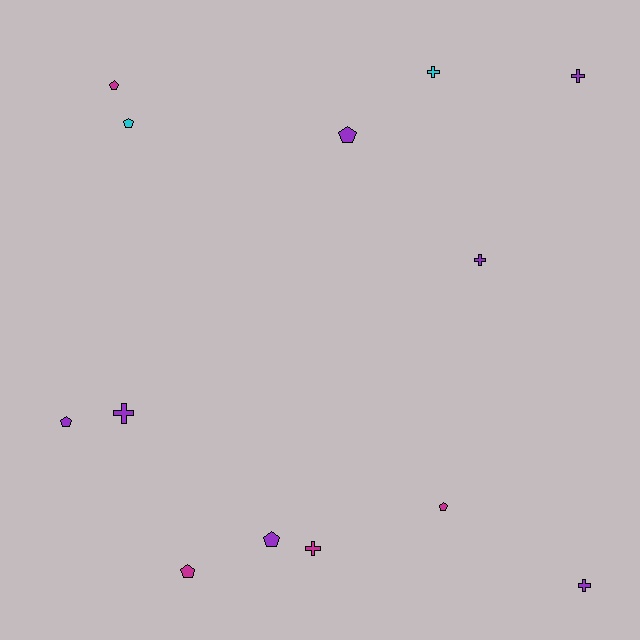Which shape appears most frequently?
Pentagon, with 7 objects.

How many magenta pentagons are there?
There are 3 magenta pentagons.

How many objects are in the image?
There are 13 objects.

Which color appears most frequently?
Purple, with 7 objects.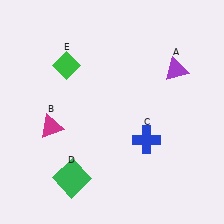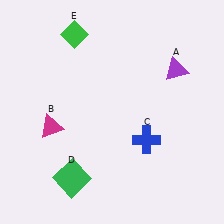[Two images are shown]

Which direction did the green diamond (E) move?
The green diamond (E) moved up.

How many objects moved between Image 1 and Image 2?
1 object moved between the two images.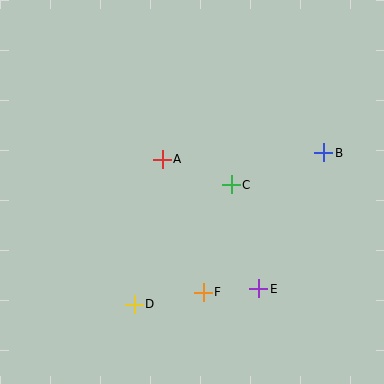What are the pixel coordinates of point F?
Point F is at (203, 292).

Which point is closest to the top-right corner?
Point B is closest to the top-right corner.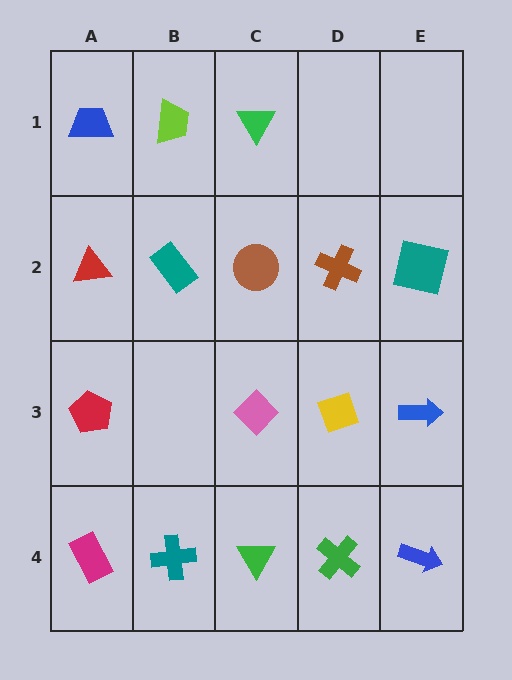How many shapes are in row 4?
5 shapes.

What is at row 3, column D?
A yellow diamond.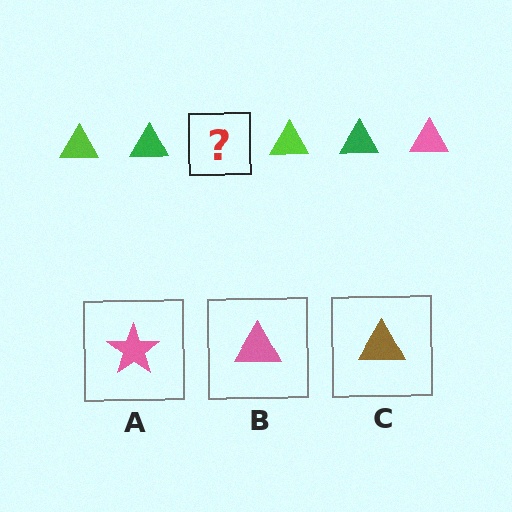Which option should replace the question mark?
Option B.